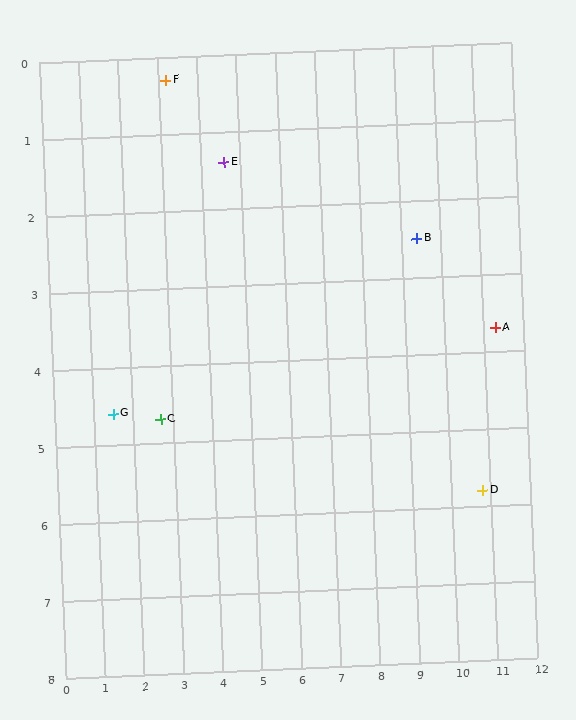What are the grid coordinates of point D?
Point D is at approximately (10.8, 5.8).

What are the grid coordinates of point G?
Point G is at approximately (1.5, 4.6).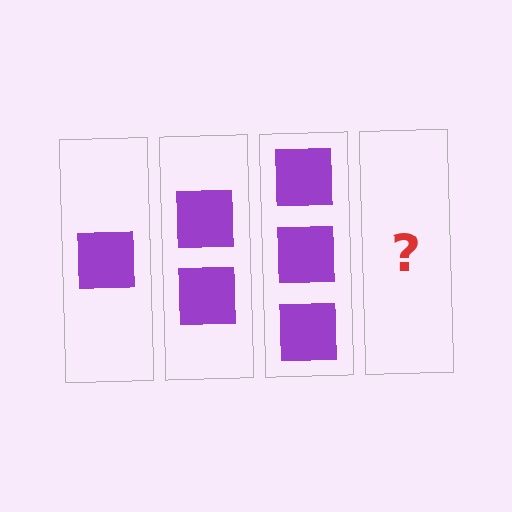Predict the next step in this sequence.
The next step is 4 squares.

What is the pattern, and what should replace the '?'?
The pattern is that each step adds one more square. The '?' should be 4 squares.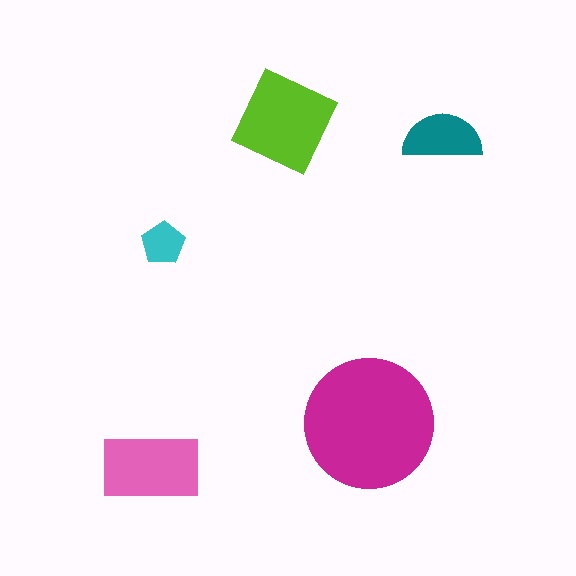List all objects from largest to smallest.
The magenta circle, the lime diamond, the pink rectangle, the teal semicircle, the cyan pentagon.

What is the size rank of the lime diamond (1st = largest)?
2nd.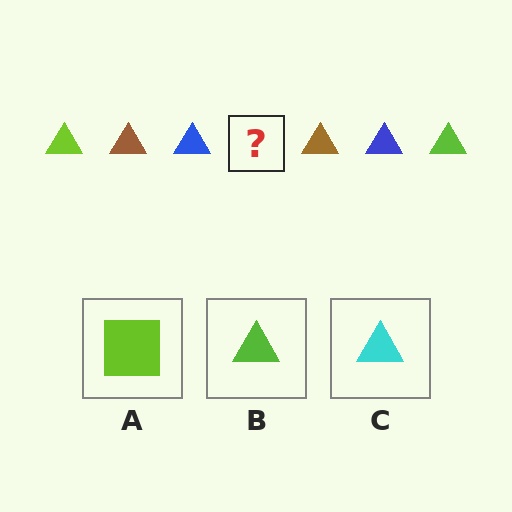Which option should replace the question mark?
Option B.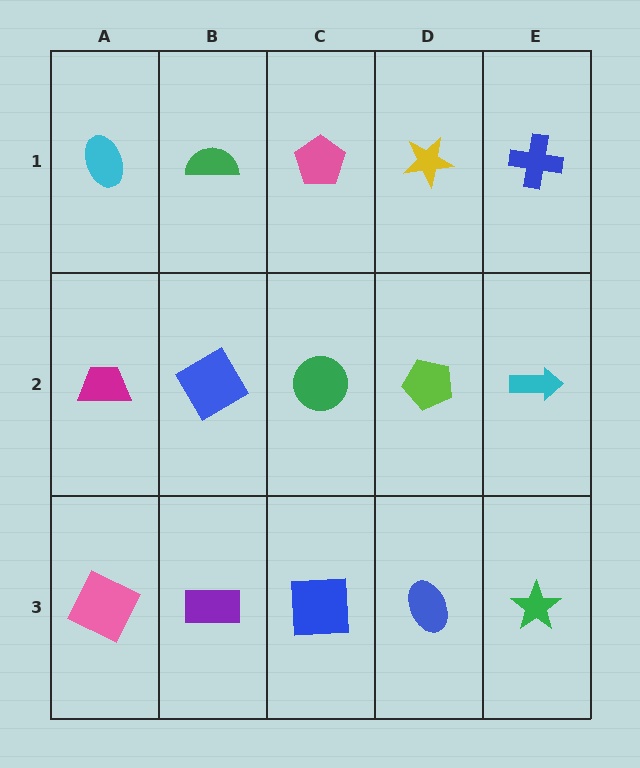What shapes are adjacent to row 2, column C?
A pink pentagon (row 1, column C), a blue square (row 3, column C), a blue diamond (row 2, column B), a lime pentagon (row 2, column D).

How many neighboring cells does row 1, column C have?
3.